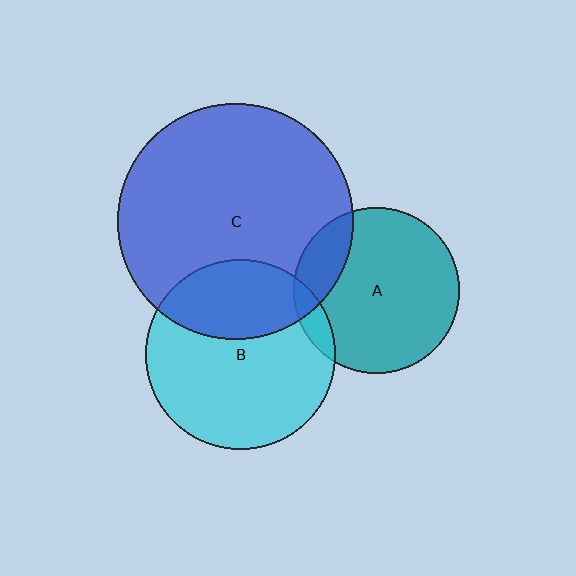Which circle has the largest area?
Circle C (blue).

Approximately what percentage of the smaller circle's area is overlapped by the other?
Approximately 10%.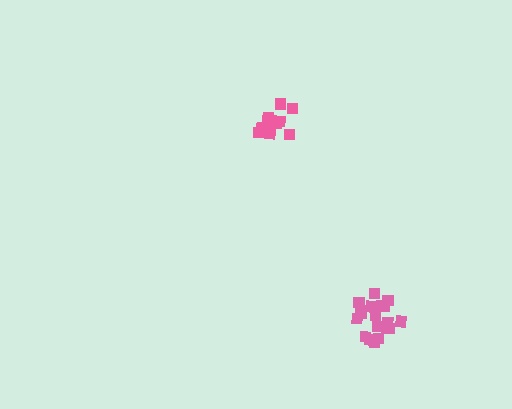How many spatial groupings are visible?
There are 2 spatial groupings.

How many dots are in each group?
Group 1: 19 dots, Group 2: 14 dots (33 total).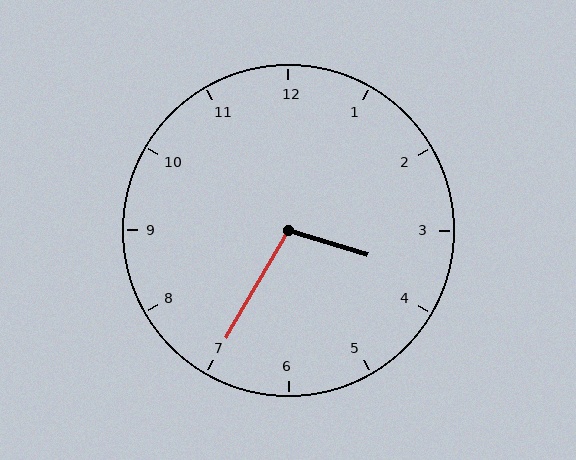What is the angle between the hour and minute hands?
Approximately 102 degrees.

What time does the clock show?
3:35.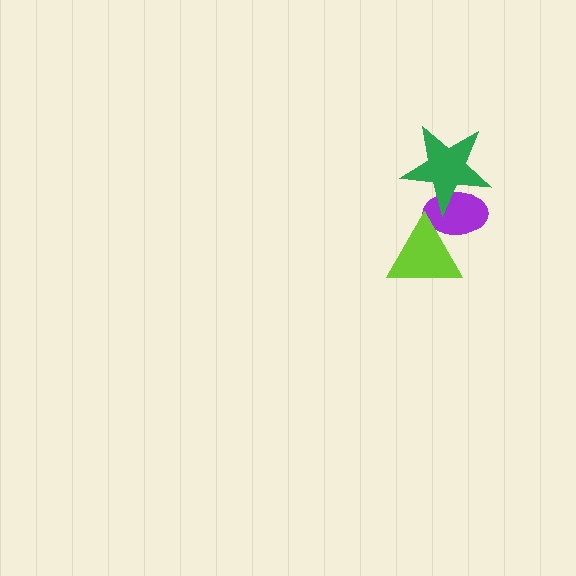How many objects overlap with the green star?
1 object overlaps with the green star.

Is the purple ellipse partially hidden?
Yes, it is partially covered by another shape.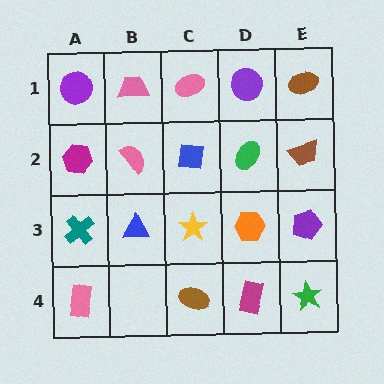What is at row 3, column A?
A teal cross.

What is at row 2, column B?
A pink semicircle.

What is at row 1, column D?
A purple circle.